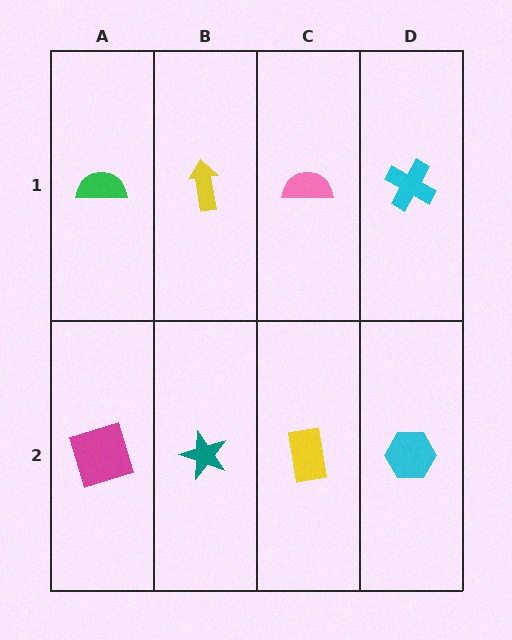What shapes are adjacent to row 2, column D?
A cyan cross (row 1, column D), a yellow rectangle (row 2, column C).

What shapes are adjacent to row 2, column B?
A yellow arrow (row 1, column B), a magenta square (row 2, column A), a yellow rectangle (row 2, column C).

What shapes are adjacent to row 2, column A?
A green semicircle (row 1, column A), a teal star (row 2, column B).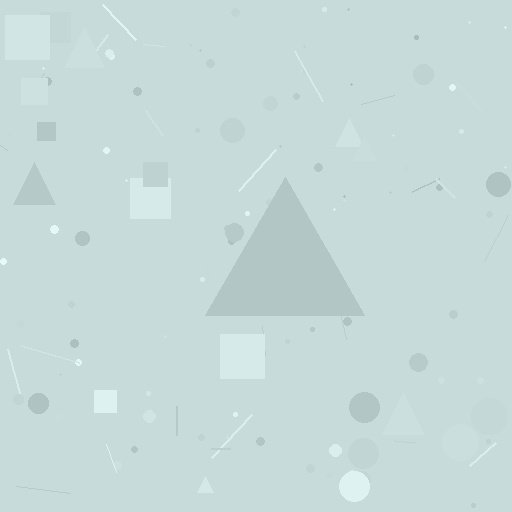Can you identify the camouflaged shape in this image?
The camouflaged shape is a triangle.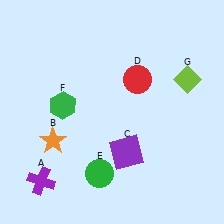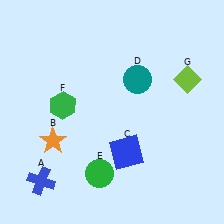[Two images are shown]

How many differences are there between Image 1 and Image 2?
There are 3 differences between the two images.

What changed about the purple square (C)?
In Image 1, C is purple. In Image 2, it changed to blue.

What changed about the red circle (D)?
In Image 1, D is red. In Image 2, it changed to teal.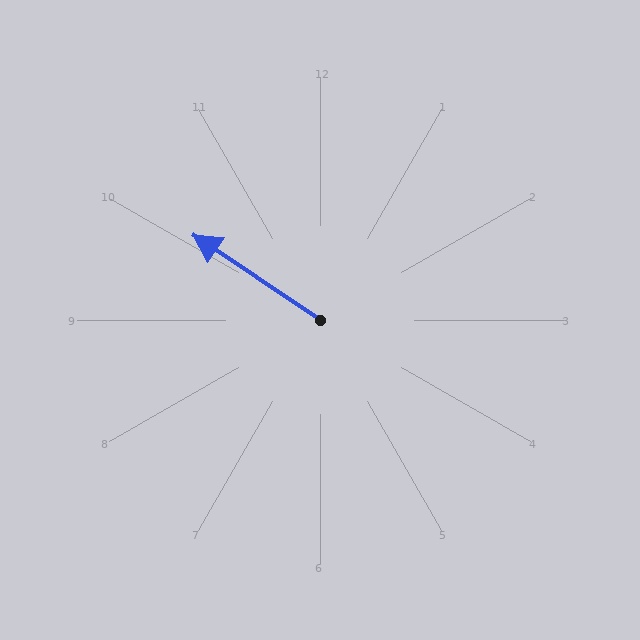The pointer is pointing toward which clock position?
Roughly 10 o'clock.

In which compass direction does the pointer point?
Northwest.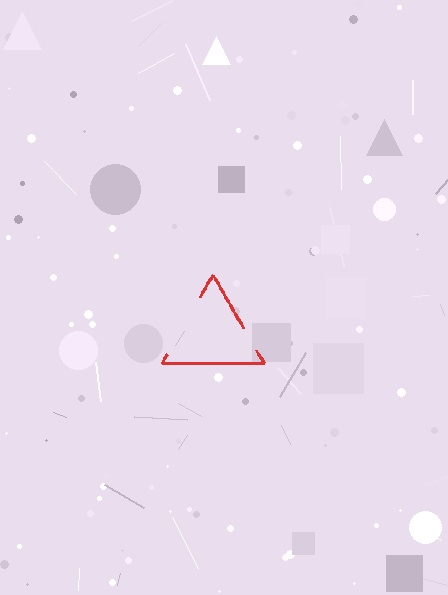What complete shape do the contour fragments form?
The contour fragments form a triangle.